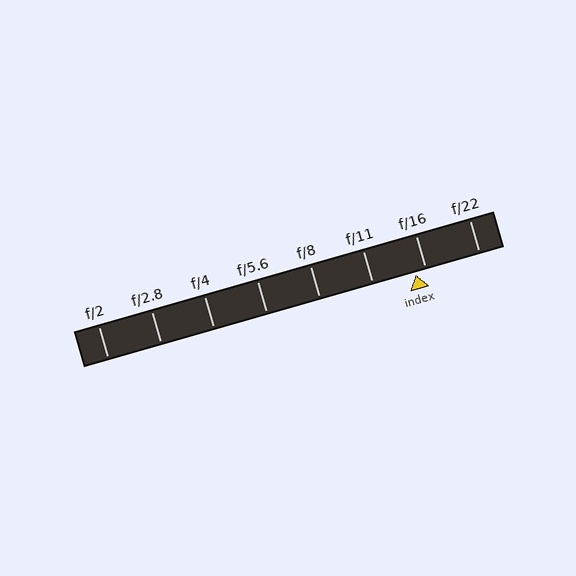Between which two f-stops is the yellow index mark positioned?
The index mark is between f/11 and f/16.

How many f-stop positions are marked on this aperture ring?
There are 8 f-stop positions marked.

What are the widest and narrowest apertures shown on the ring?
The widest aperture shown is f/2 and the narrowest is f/22.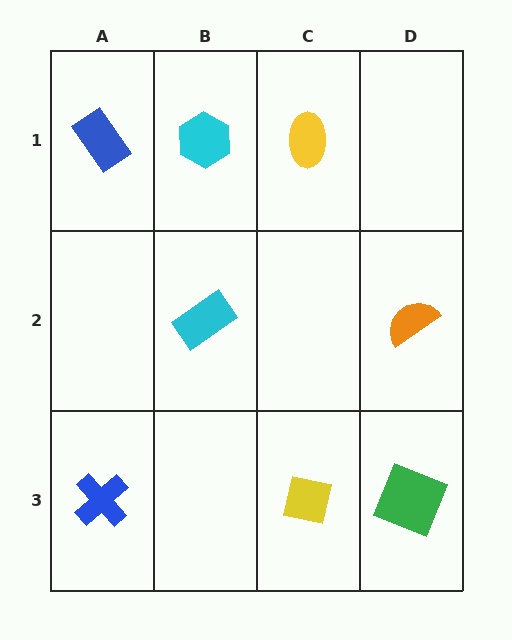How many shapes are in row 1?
3 shapes.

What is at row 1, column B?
A cyan hexagon.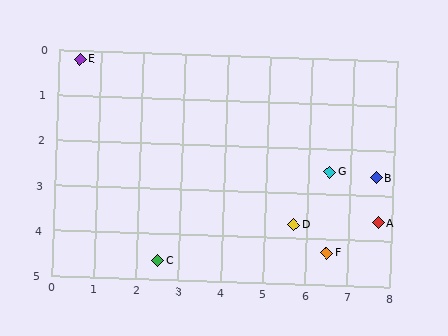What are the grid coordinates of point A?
Point A is at approximately (7.7, 3.6).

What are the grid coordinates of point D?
Point D is at approximately (5.7, 3.7).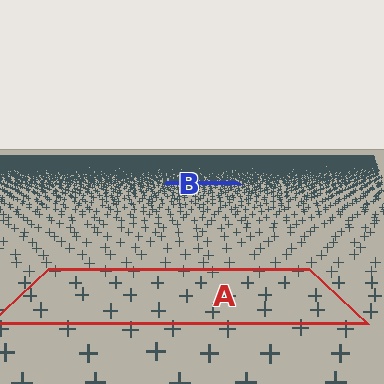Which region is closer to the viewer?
Region A is closer. The texture elements there are larger and more spread out.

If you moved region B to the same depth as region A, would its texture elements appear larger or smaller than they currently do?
They would appear larger. At a closer depth, the same texture elements are projected at a bigger on-screen size.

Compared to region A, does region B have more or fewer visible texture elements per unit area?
Region B has more texture elements per unit area — they are packed more densely because it is farther away.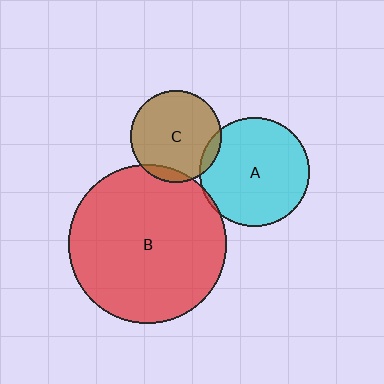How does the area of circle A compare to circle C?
Approximately 1.4 times.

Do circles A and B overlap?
Yes.